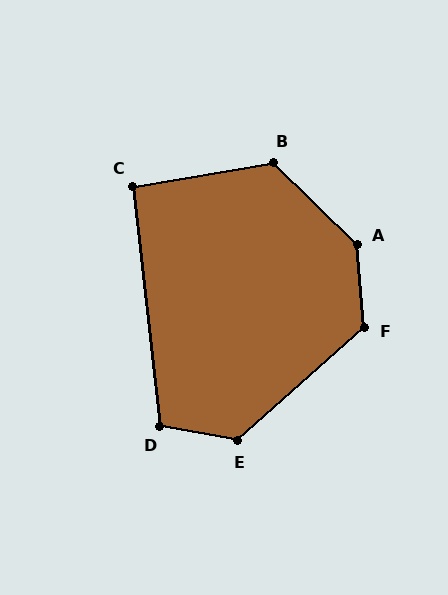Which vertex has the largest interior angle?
A, at approximately 139 degrees.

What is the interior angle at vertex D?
Approximately 107 degrees (obtuse).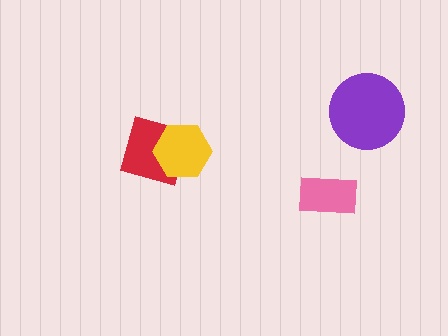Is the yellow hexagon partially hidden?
No, no other shape covers it.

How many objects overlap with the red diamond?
1 object overlaps with the red diamond.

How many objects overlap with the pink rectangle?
0 objects overlap with the pink rectangle.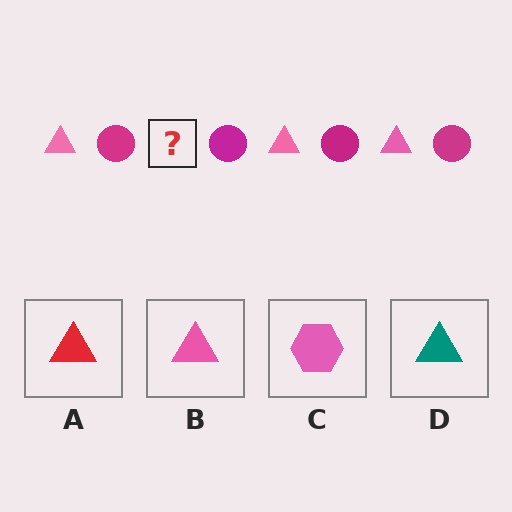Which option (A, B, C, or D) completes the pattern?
B.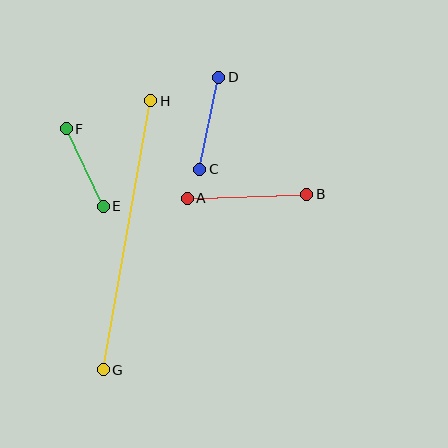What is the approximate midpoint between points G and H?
The midpoint is at approximately (127, 235) pixels.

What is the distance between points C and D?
The distance is approximately 94 pixels.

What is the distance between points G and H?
The distance is approximately 273 pixels.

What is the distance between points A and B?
The distance is approximately 120 pixels.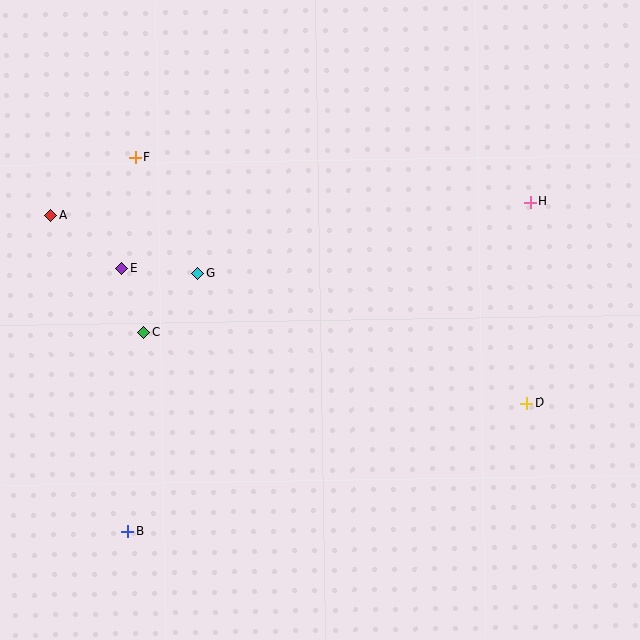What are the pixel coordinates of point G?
Point G is at (198, 273).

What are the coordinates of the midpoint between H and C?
The midpoint between H and C is at (337, 267).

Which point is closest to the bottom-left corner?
Point B is closest to the bottom-left corner.